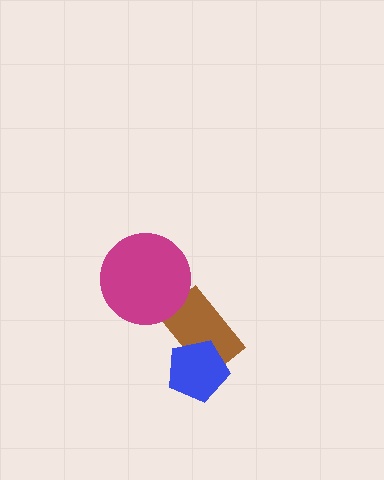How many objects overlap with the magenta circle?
0 objects overlap with the magenta circle.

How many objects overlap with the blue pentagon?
1 object overlaps with the blue pentagon.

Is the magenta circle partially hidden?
No, no other shape covers it.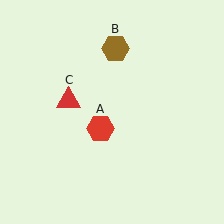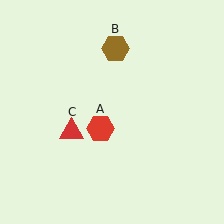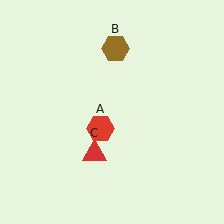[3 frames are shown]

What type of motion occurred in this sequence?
The red triangle (object C) rotated counterclockwise around the center of the scene.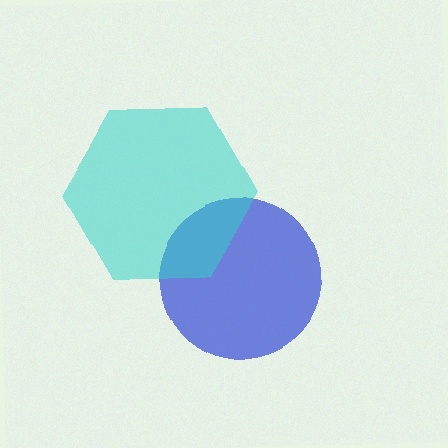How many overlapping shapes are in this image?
There are 2 overlapping shapes in the image.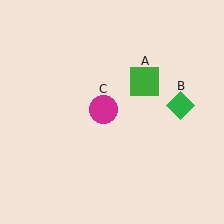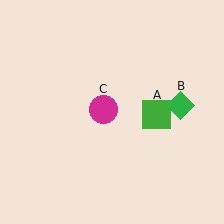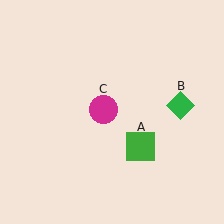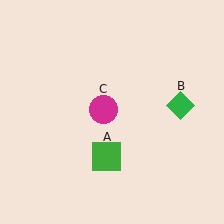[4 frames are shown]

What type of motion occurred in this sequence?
The green square (object A) rotated clockwise around the center of the scene.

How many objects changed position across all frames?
1 object changed position: green square (object A).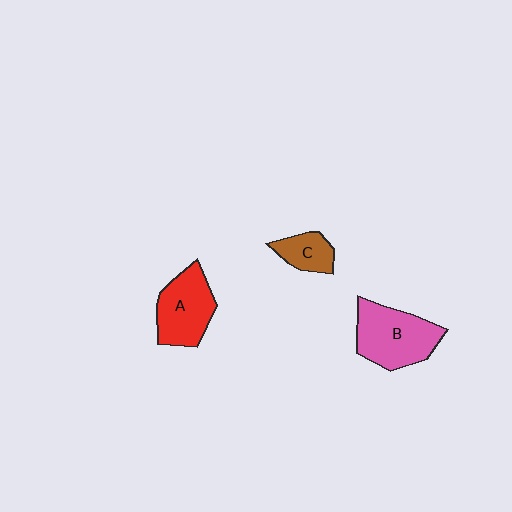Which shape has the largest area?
Shape B (pink).